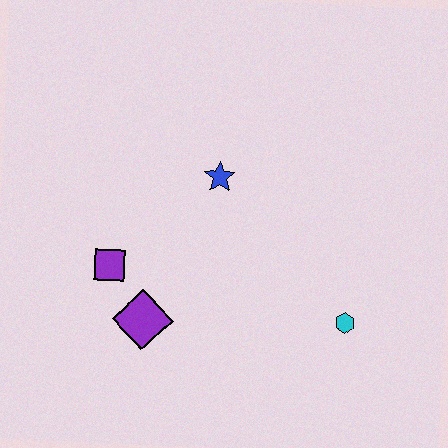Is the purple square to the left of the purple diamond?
Yes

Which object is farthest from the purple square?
The cyan hexagon is farthest from the purple square.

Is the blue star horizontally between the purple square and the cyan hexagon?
Yes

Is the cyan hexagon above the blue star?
No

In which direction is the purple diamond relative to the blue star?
The purple diamond is below the blue star.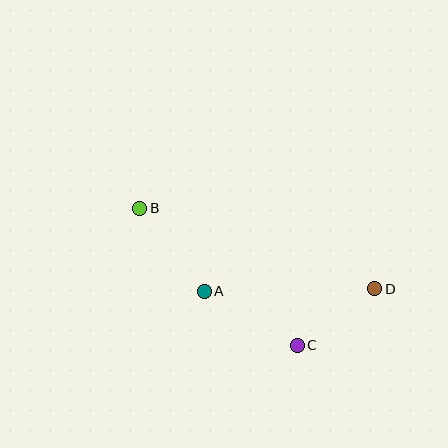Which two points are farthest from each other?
Points B and D are farthest from each other.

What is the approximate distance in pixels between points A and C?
The distance between A and C is approximately 107 pixels.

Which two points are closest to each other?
Points C and D are closest to each other.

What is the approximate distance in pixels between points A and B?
The distance between A and B is approximately 106 pixels.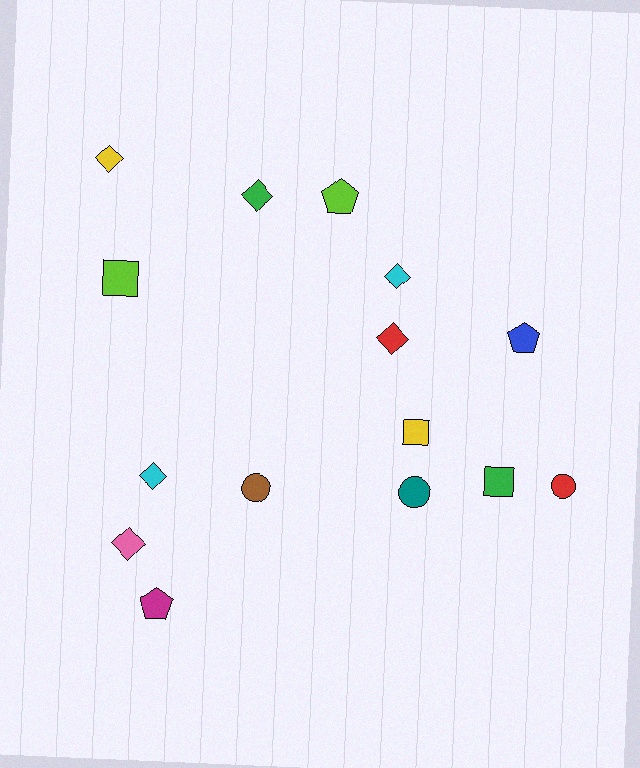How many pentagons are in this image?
There are 3 pentagons.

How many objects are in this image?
There are 15 objects.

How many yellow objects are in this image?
There are 2 yellow objects.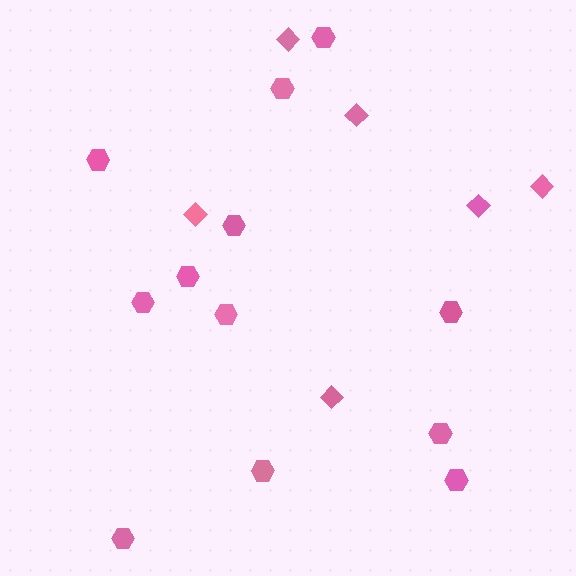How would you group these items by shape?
There are 2 groups: one group of diamonds (6) and one group of hexagons (12).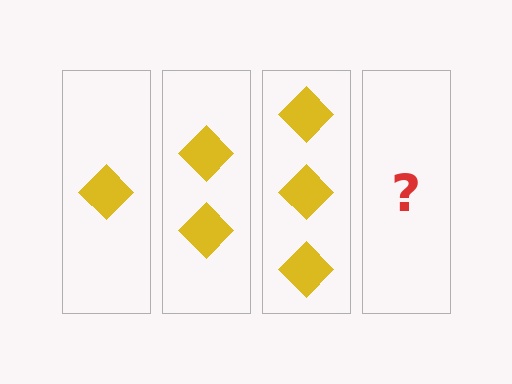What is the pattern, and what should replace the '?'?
The pattern is that each step adds one more diamond. The '?' should be 4 diamonds.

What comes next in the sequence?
The next element should be 4 diamonds.